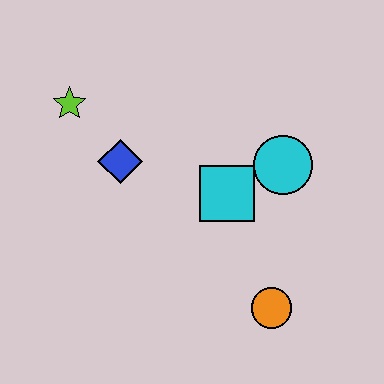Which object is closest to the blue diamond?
The lime star is closest to the blue diamond.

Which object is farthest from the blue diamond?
The orange circle is farthest from the blue diamond.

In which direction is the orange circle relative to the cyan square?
The orange circle is below the cyan square.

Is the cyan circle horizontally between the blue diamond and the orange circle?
No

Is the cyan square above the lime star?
No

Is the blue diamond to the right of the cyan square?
No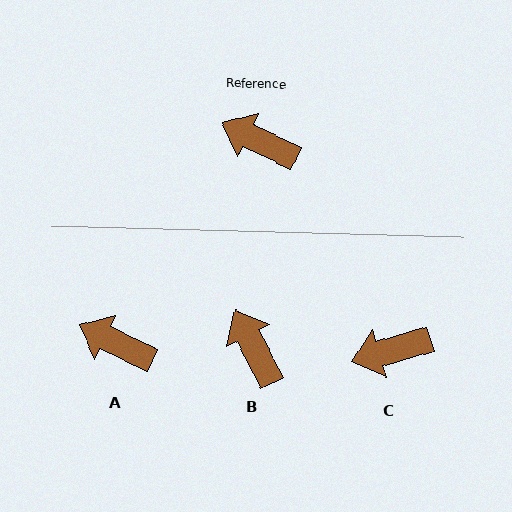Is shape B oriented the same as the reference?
No, it is off by about 37 degrees.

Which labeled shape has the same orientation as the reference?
A.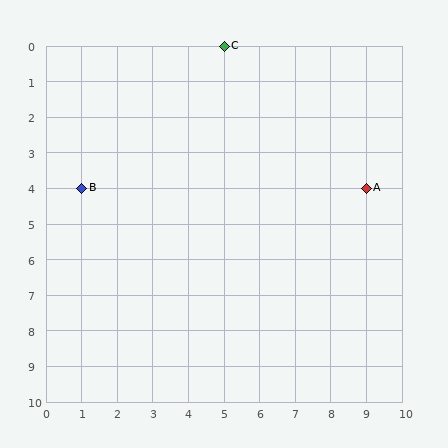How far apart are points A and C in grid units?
Points A and C are 4 columns and 4 rows apart (about 5.7 grid units diagonally).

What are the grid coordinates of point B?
Point B is at grid coordinates (1, 4).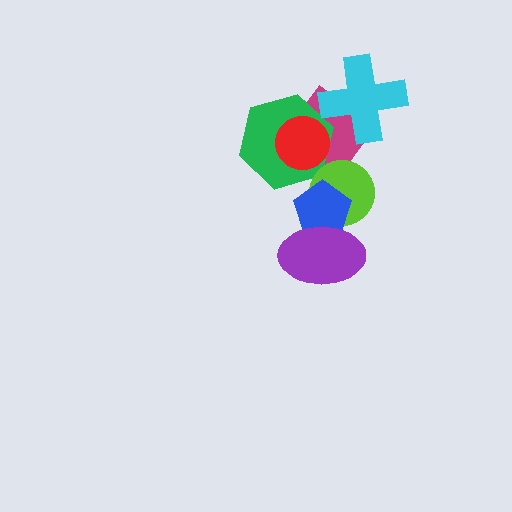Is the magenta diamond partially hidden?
Yes, it is partially covered by another shape.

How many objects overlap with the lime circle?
3 objects overlap with the lime circle.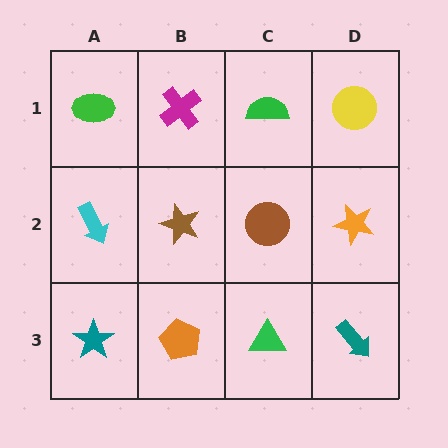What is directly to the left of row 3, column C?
An orange pentagon.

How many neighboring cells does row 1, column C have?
3.